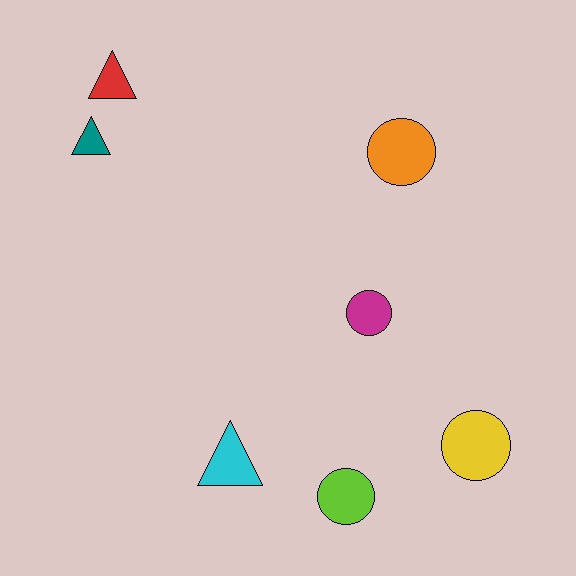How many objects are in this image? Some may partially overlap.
There are 7 objects.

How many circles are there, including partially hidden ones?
There are 4 circles.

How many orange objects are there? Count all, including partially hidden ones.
There is 1 orange object.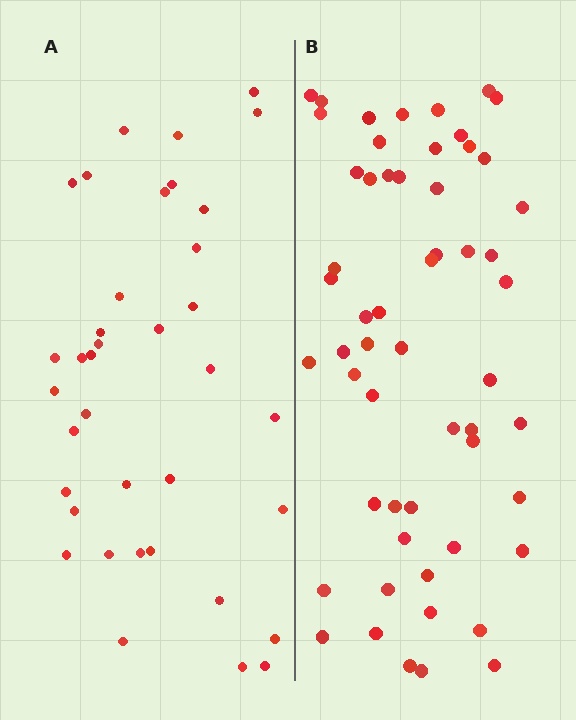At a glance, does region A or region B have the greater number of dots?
Region B (the right region) has more dots.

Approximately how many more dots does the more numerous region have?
Region B has approximately 20 more dots than region A.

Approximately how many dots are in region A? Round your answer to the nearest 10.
About 40 dots. (The exact count is 37, which rounds to 40.)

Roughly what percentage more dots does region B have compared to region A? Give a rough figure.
About 50% more.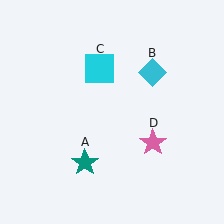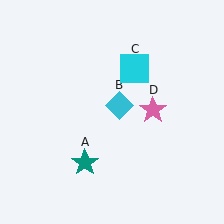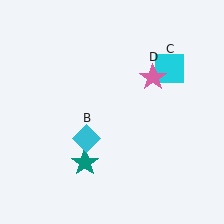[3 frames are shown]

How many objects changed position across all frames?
3 objects changed position: cyan diamond (object B), cyan square (object C), pink star (object D).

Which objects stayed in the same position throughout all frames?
Teal star (object A) remained stationary.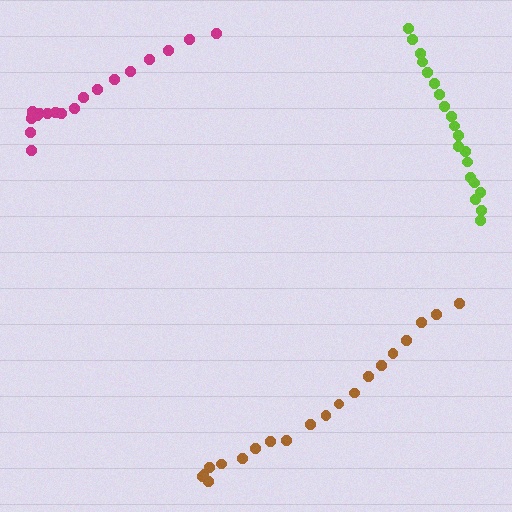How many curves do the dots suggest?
There are 3 distinct paths.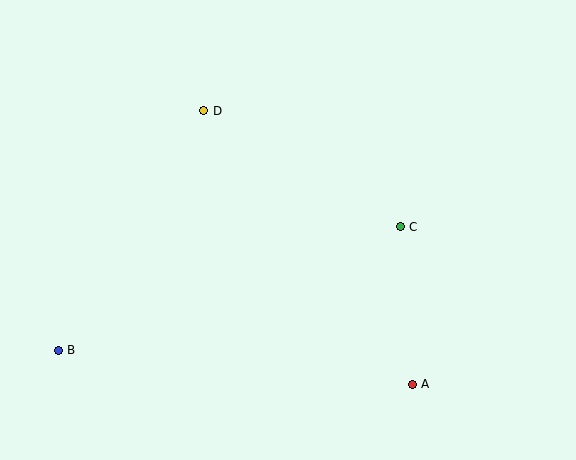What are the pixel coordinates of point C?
Point C is at (400, 227).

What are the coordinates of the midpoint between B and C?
The midpoint between B and C is at (229, 288).